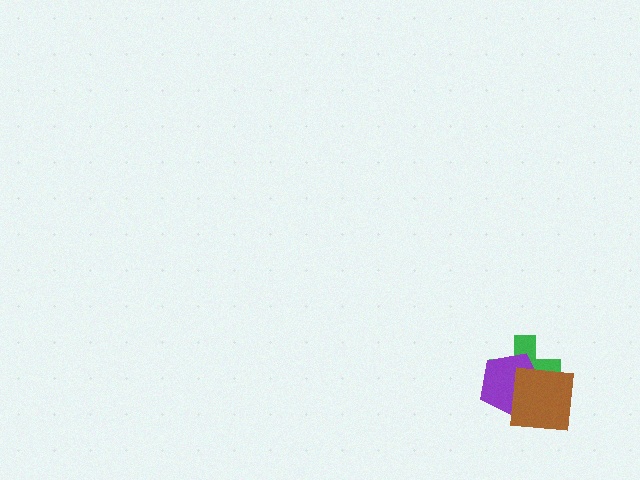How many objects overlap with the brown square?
2 objects overlap with the brown square.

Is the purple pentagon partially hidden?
Yes, it is partially covered by another shape.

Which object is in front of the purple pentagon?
The brown square is in front of the purple pentagon.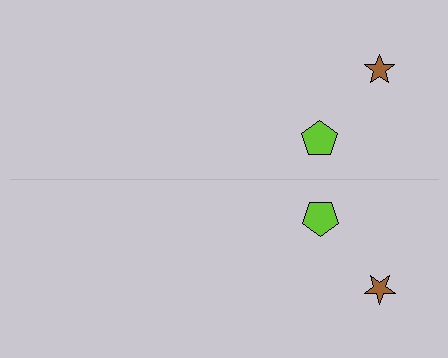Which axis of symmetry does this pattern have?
The pattern has a horizontal axis of symmetry running through the center of the image.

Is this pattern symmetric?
Yes, this pattern has bilateral (reflection) symmetry.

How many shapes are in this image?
There are 4 shapes in this image.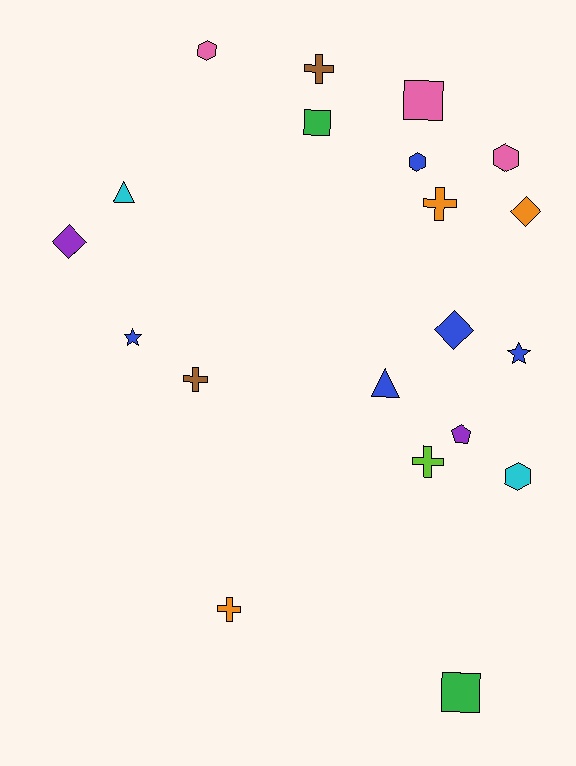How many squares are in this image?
There are 3 squares.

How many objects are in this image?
There are 20 objects.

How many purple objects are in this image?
There are 2 purple objects.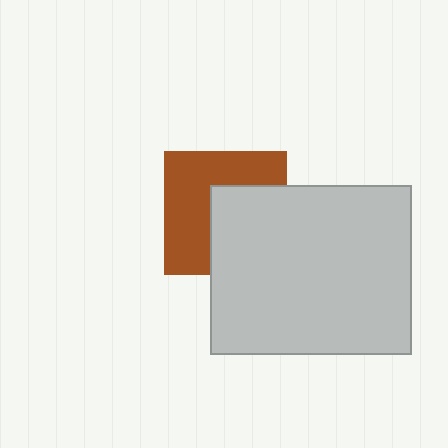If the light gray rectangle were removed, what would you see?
You would see the complete brown square.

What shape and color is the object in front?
The object in front is a light gray rectangle.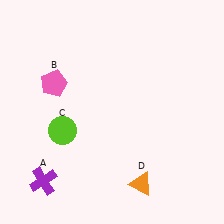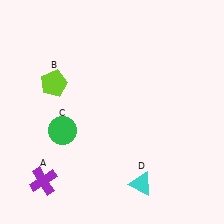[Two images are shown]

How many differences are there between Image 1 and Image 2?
There are 3 differences between the two images.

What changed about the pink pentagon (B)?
In Image 1, B is pink. In Image 2, it changed to lime.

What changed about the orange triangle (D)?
In Image 1, D is orange. In Image 2, it changed to cyan.